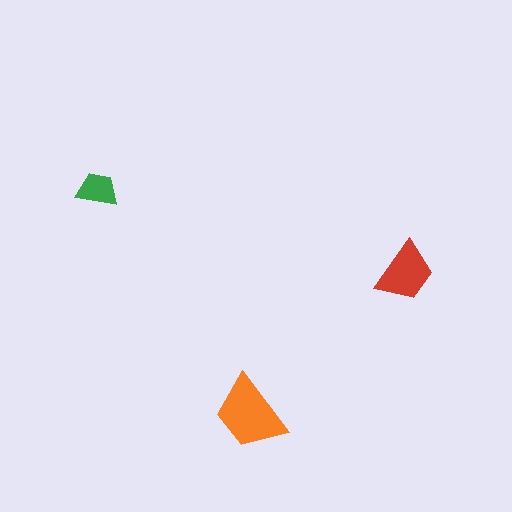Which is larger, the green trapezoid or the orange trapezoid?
The orange one.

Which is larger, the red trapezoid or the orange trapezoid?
The orange one.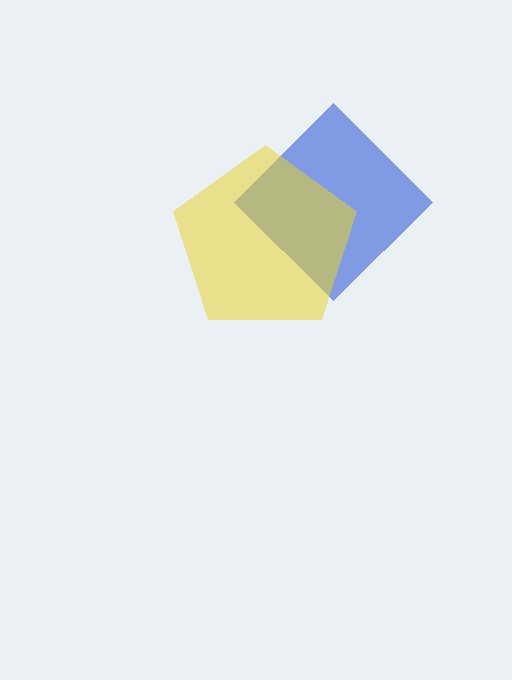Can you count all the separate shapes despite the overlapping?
Yes, there are 2 separate shapes.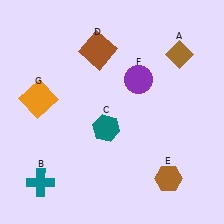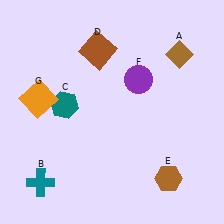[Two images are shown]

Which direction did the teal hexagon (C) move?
The teal hexagon (C) moved left.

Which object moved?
The teal hexagon (C) moved left.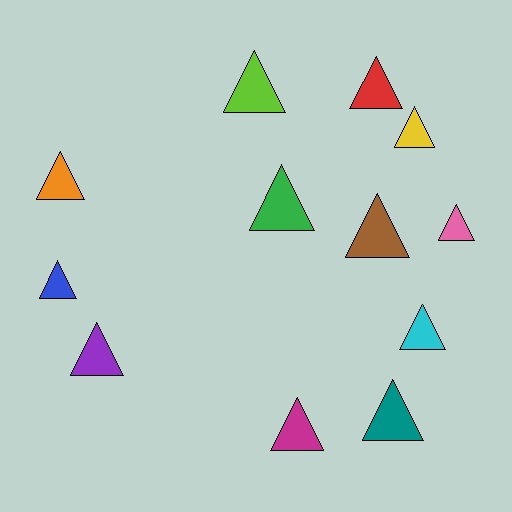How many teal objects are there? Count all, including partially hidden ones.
There is 1 teal object.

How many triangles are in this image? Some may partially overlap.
There are 12 triangles.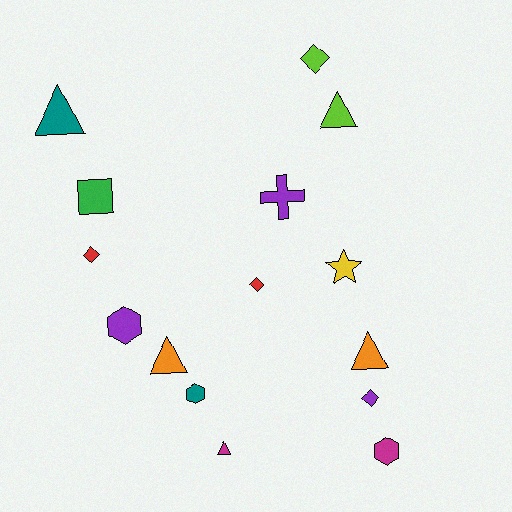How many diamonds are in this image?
There are 4 diamonds.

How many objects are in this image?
There are 15 objects.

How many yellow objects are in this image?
There is 1 yellow object.